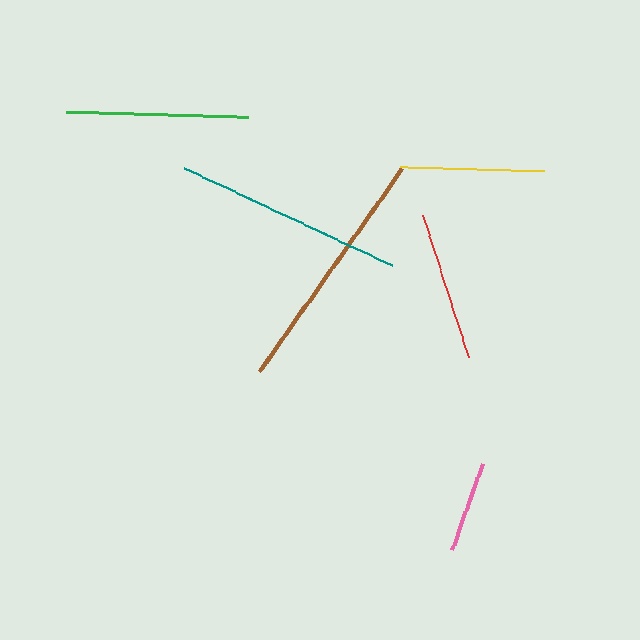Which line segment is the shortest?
The pink line is the shortest at approximately 91 pixels.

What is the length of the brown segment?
The brown segment is approximately 248 pixels long.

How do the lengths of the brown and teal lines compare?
The brown and teal lines are approximately the same length.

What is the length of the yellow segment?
The yellow segment is approximately 144 pixels long.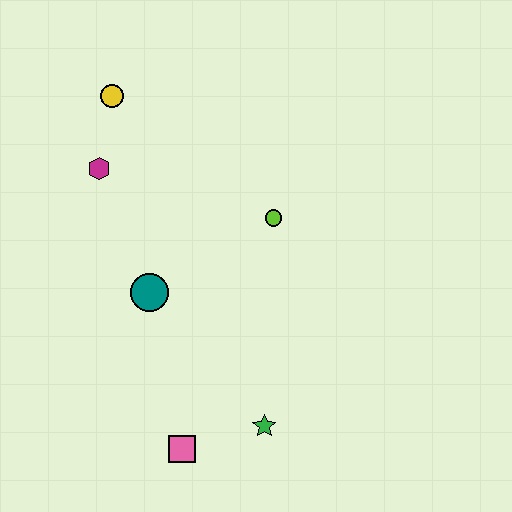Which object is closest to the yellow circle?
The magenta hexagon is closest to the yellow circle.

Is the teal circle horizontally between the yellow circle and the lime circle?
Yes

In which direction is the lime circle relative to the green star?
The lime circle is above the green star.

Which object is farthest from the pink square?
The yellow circle is farthest from the pink square.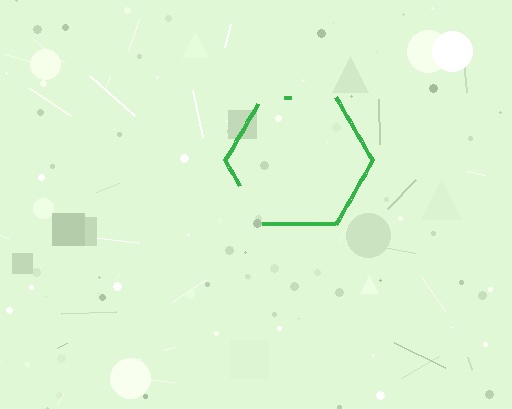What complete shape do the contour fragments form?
The contour fragments form a hexagon.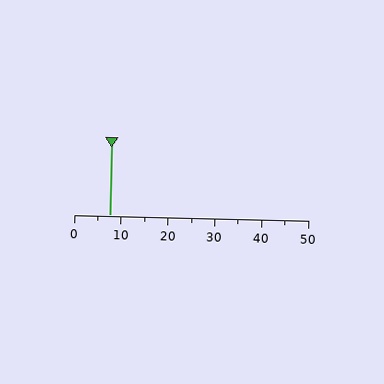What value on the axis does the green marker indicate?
The marker indicates approximately 7.5.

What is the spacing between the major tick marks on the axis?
The major ticks are spaced 10 apart.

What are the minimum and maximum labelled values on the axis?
The axis runs from 0 to 50.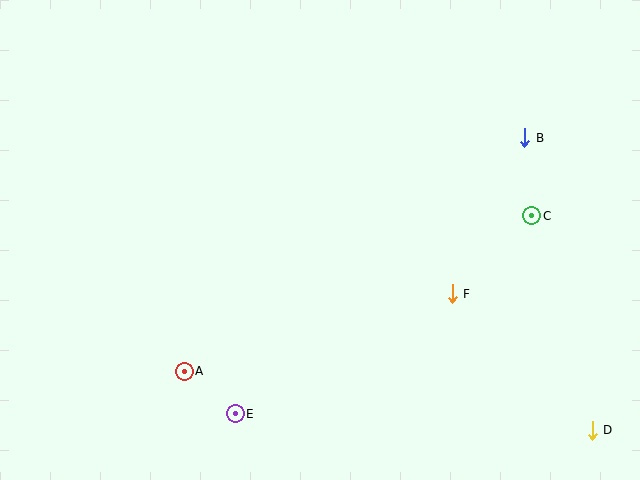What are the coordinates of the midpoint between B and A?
The midpoint between B and A is at (355, 255).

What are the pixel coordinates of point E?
Point E is at (235, 414).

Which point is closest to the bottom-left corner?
Point A is closest to the bottom-left corner.